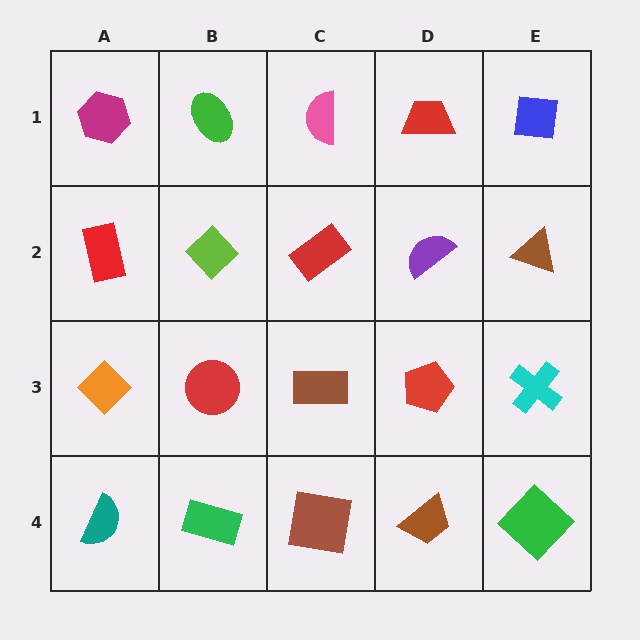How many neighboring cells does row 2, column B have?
4.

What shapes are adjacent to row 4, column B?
A red circle (row 3, column B), a teal semicircle (row 4, column A), a brown square (row 4, column C).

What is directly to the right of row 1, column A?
A green ellipse.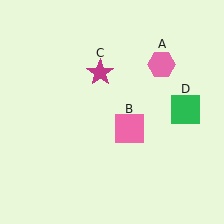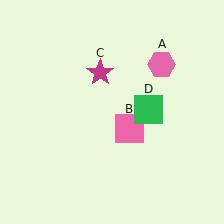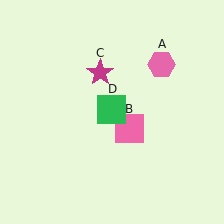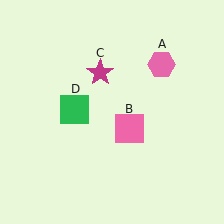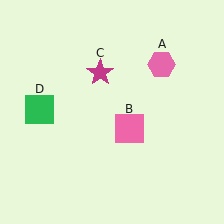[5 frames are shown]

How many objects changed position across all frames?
1 object changed position: green square (object D).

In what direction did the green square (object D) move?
The green square (object D) moved left.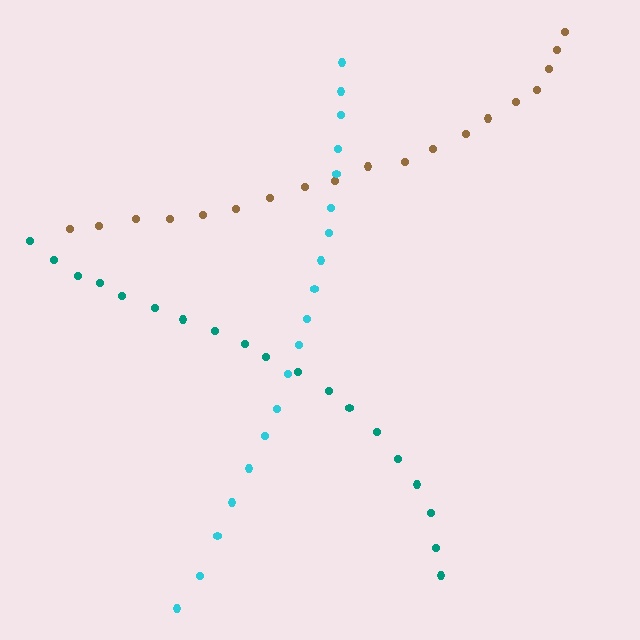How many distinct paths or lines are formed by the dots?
There are 3 distinct paths.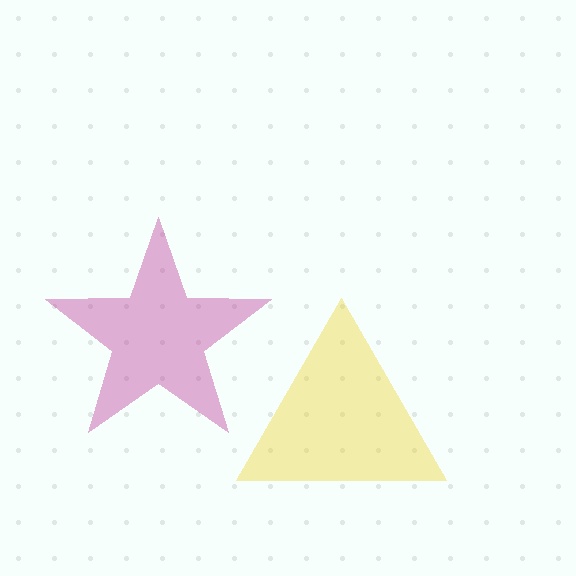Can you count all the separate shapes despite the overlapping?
Yes, there are 2 separate shapes.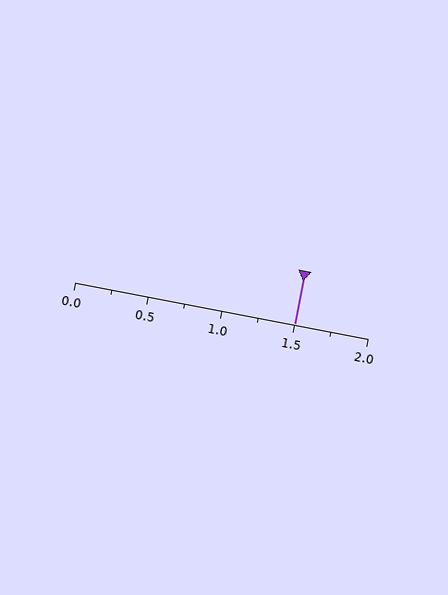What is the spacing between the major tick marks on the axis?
The major ticks are spaced 0.5 apart.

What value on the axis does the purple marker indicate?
The marker indicates approximately 1.5.